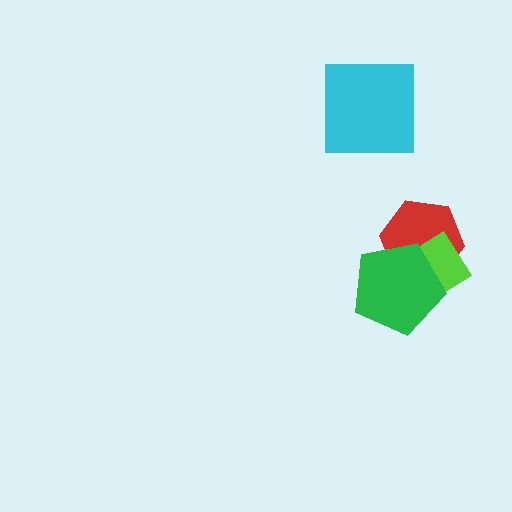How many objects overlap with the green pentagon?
2 objects overlap with the green pentagon.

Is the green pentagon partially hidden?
No, no other shape covers it.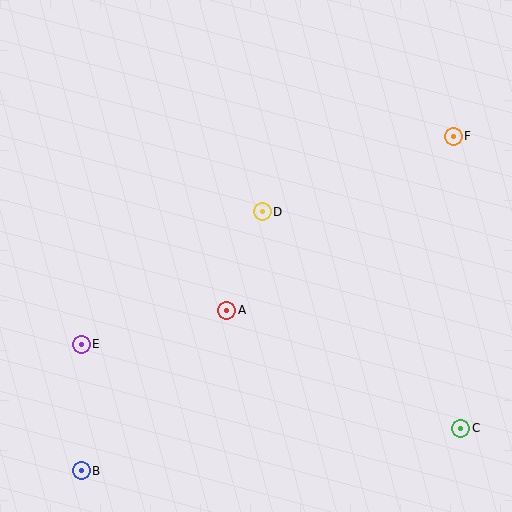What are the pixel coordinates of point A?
Point A is at (227, 310).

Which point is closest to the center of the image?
Point D at (262, 212) is closest to the center.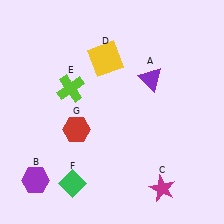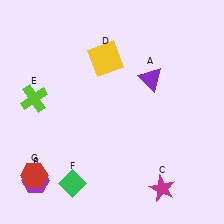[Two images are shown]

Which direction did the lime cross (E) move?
The lime cross (E) moved left.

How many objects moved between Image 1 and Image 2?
2 objects moved between the two images.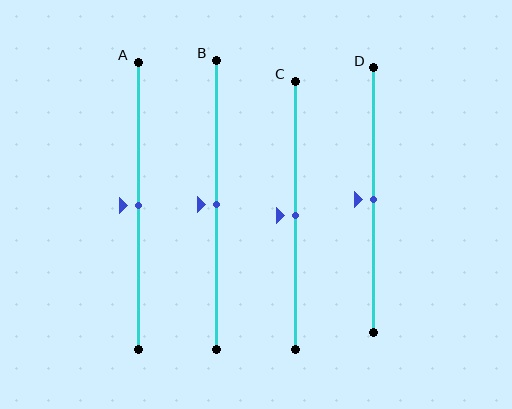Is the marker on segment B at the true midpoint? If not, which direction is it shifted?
Yes, the marker on segment B is at the true midpoint.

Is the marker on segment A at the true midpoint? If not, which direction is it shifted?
Yes, the marker on segment A is at the true midpoint.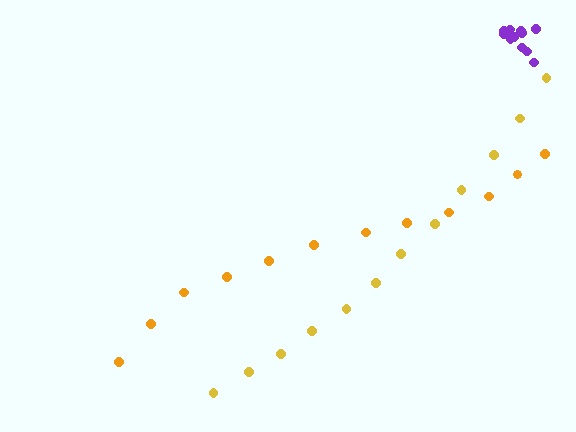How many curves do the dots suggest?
There are 3 distinct paths.